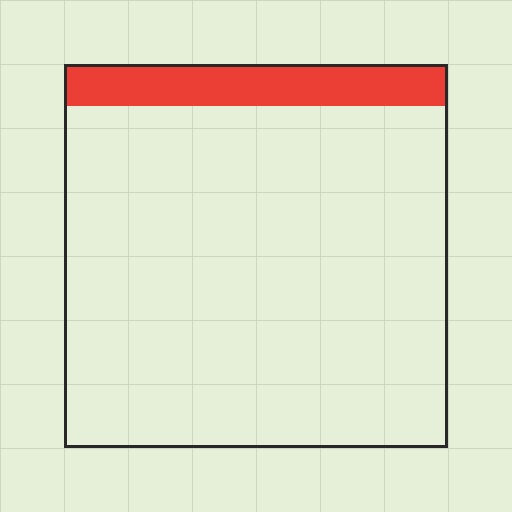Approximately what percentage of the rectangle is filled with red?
Approximately 10%.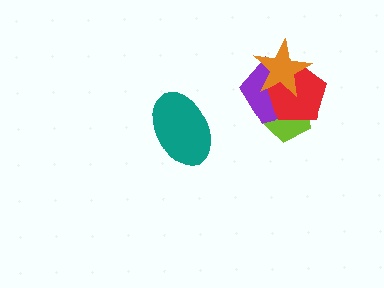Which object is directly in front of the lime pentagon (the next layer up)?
The purple pentagon is directly in front of the lime pentagon.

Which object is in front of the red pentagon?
The orange star is in front of the red pentagon.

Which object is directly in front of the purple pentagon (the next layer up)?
The red pentagon is directly in front of the purple pentagon.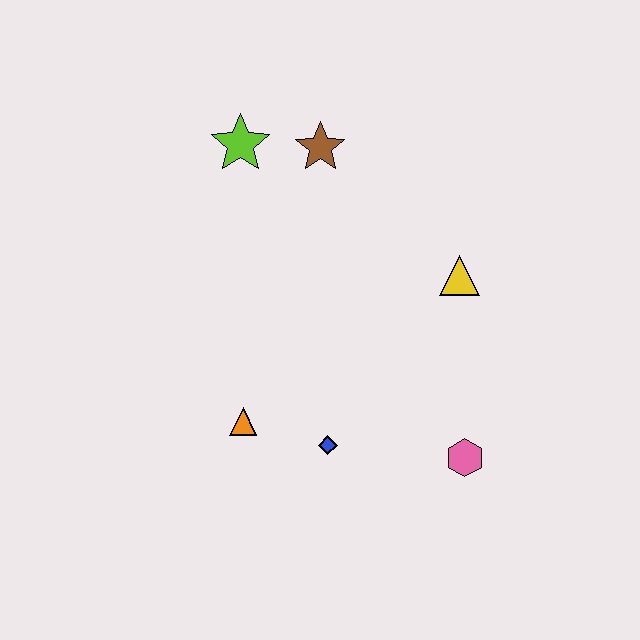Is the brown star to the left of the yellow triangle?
Yes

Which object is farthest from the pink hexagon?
The lime star is farthest from the pink hexagon.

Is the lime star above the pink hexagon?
Yes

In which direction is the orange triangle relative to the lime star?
The orange triangle is below the lime star.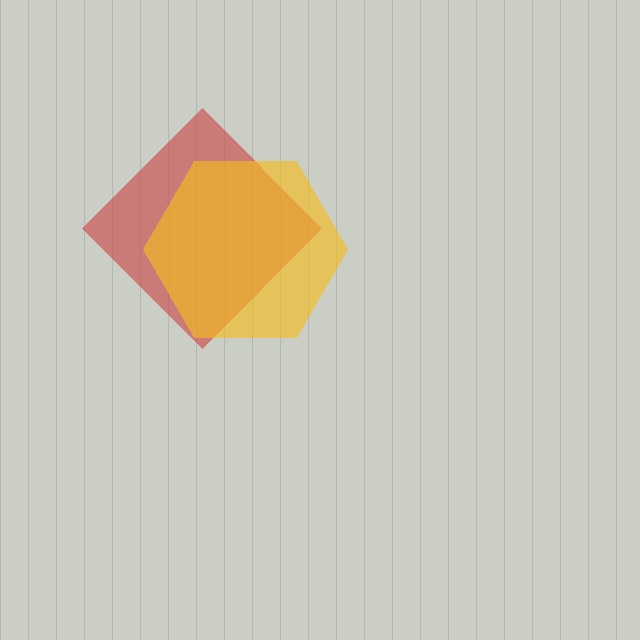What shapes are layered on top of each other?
The layered shapes are: a red diamond, a yellow hexagon.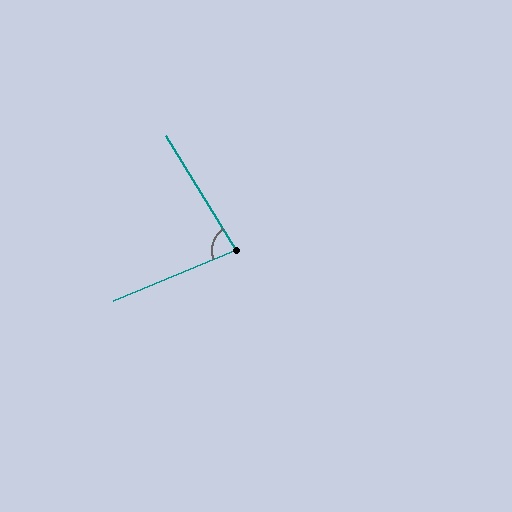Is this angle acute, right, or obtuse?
It is acute.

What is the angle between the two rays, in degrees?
Approximately 81 degrees.